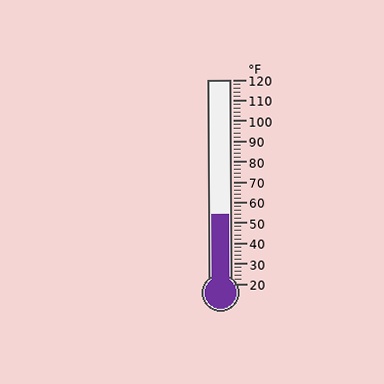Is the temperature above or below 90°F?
The temperature is below 90°F.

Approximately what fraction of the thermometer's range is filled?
The thermometer is filled to approximately 35% of its range.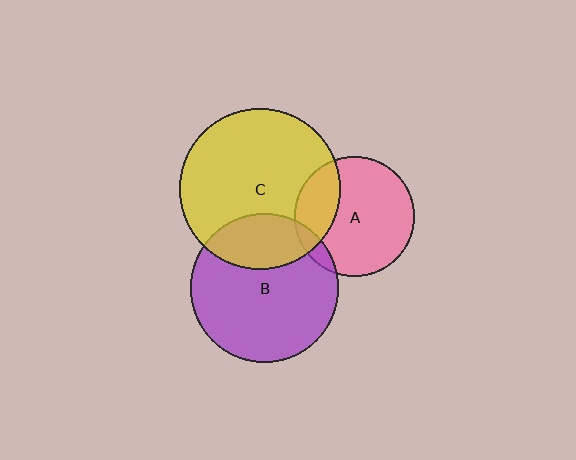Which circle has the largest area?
Circle C (yellow).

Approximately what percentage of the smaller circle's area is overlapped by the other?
Approximately 25%.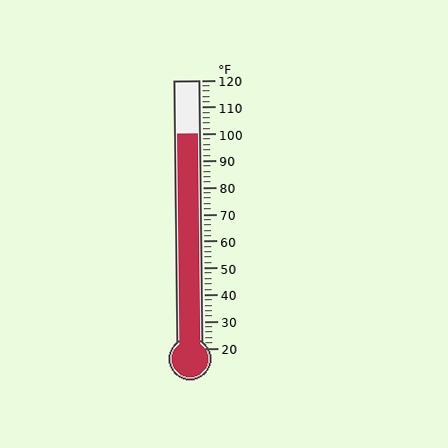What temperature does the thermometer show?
The thermometer shows approximately 100°F.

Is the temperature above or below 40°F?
The temperature is above 40°F.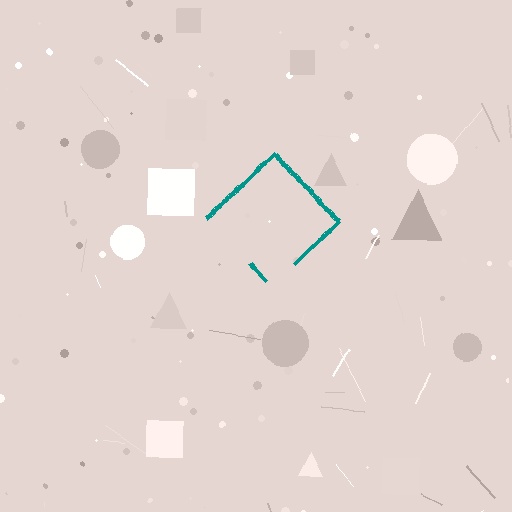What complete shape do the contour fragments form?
The contour fragments form a diamond.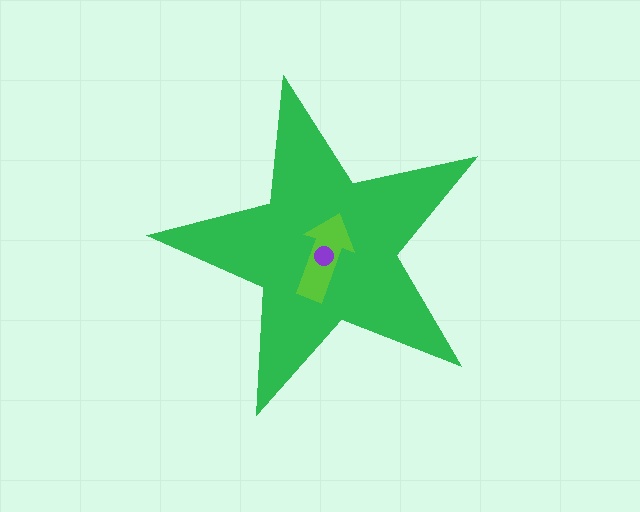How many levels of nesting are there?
3.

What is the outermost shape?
The green star.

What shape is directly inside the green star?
The lime arrow.